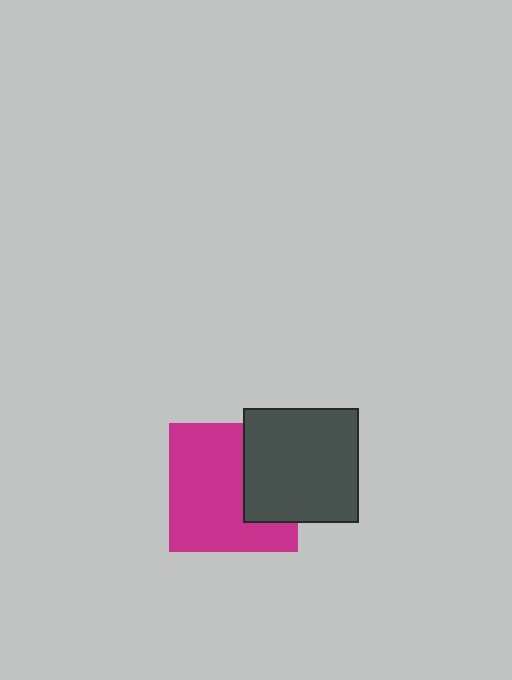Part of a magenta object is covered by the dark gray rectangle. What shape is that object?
It is a square.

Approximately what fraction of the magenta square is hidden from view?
Roughly 33% of the magenta square is hidden behind the dark gray rectangle.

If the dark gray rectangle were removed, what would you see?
You would see the complete magenta square.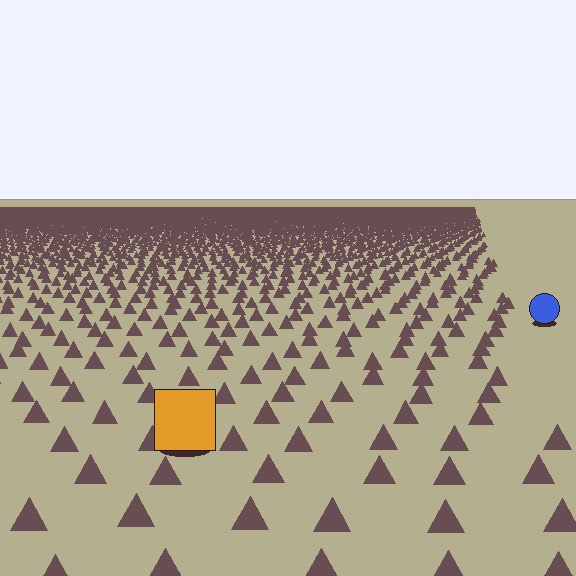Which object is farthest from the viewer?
The blue circle is farthest from the viewer. It appears smaller and the ground texture around it is denser.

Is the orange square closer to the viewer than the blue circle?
Yes. The orange square is closer — you can tell from the texture gradient: the ground texture is coarser near it.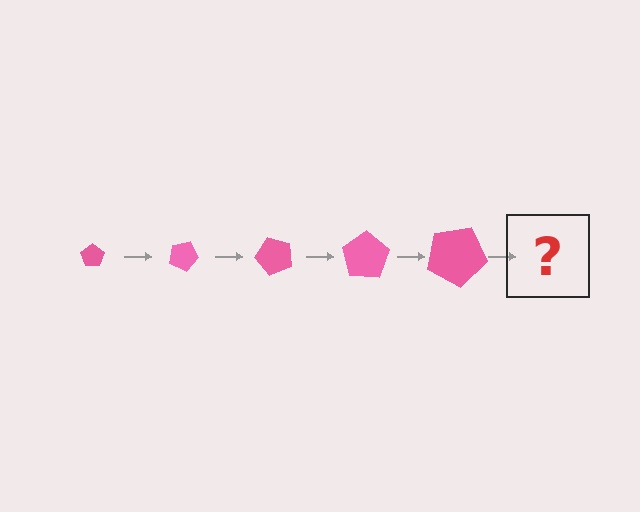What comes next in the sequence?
The next element should be a pentagon, larger than the previous one and rotated 125 degrees from the start.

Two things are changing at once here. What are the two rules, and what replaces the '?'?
The two rules are that the pentagon grows larger each step and it rotates 25 degrees each step. The '?' should be a pentagon, larger than the previous one and rotated 125 degrees from the start.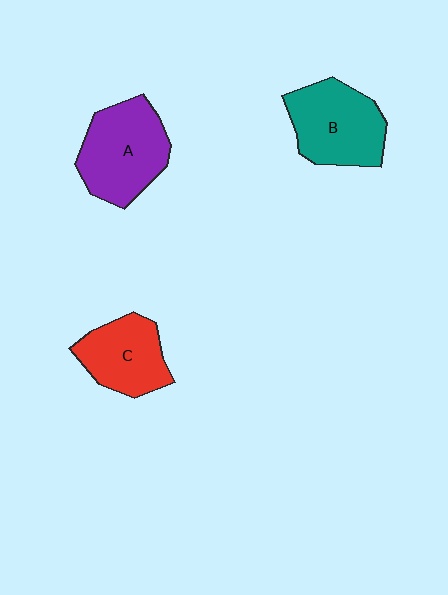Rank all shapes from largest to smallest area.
From largest to smallest: A (purple), B (teal), C (red).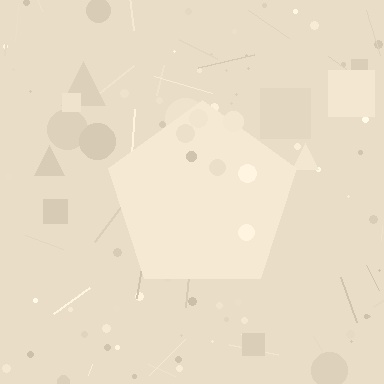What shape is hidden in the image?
A pentagon is hidden in the image.